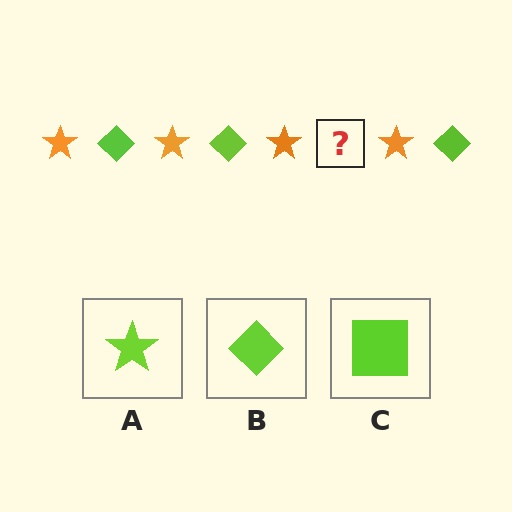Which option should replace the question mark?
Option B.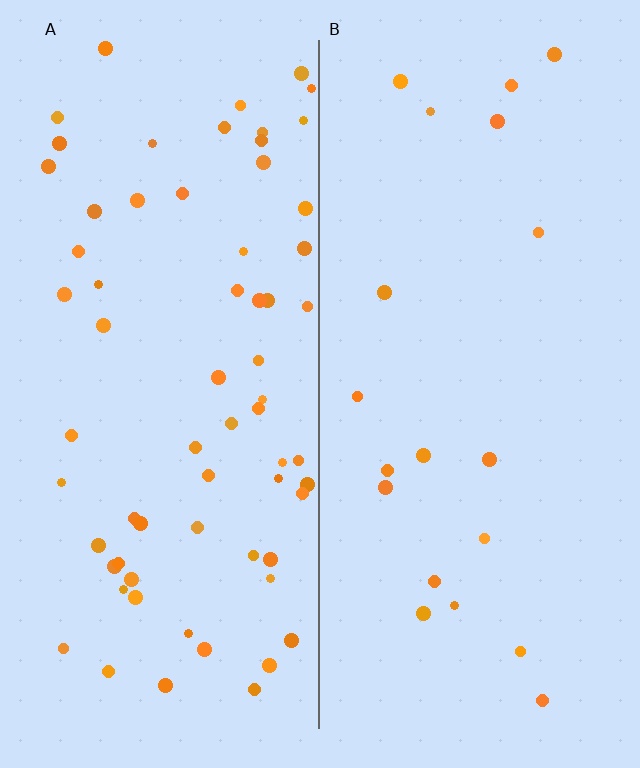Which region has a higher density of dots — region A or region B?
A (the left).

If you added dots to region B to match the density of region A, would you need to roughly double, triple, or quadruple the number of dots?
Approximately triple.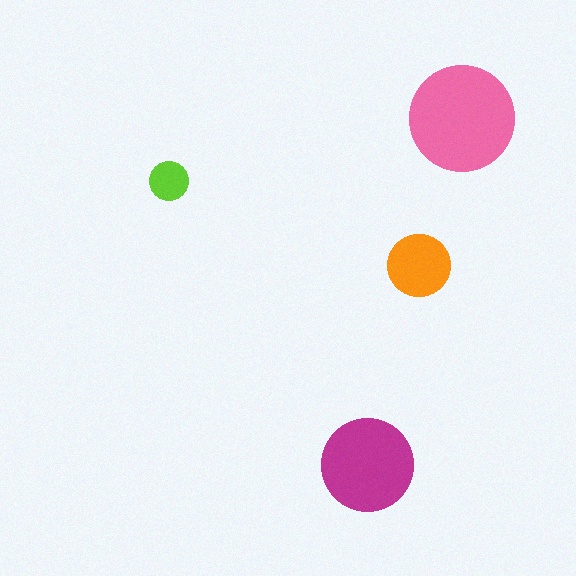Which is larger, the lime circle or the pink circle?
The pink one.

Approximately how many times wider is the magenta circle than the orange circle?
About 1.5 times wider.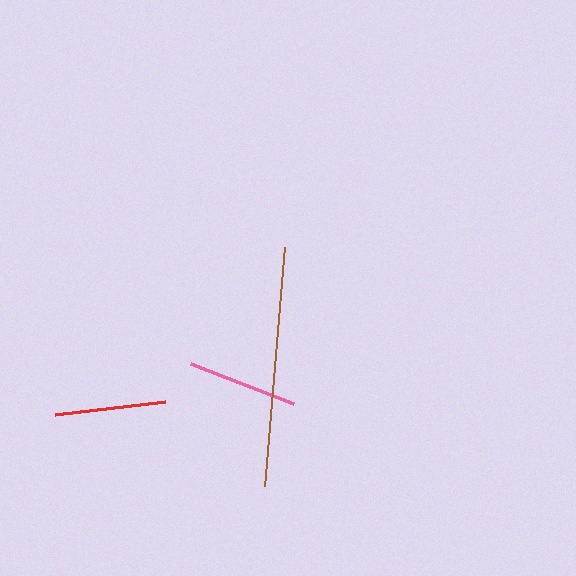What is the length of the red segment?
The red segment is approximately 111 pixels long.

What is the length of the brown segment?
The brown segment is approximately 240 pixels long.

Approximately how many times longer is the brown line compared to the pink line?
The brown line is approximately 2.2 times the length of the pink line.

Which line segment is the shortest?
The pink line is the shortest at approximately 110 pixels.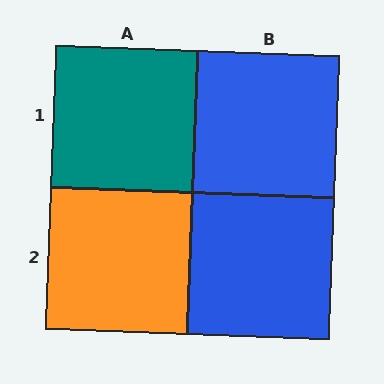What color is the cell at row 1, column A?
Teal.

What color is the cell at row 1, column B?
Blue.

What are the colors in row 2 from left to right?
Orange, blue.